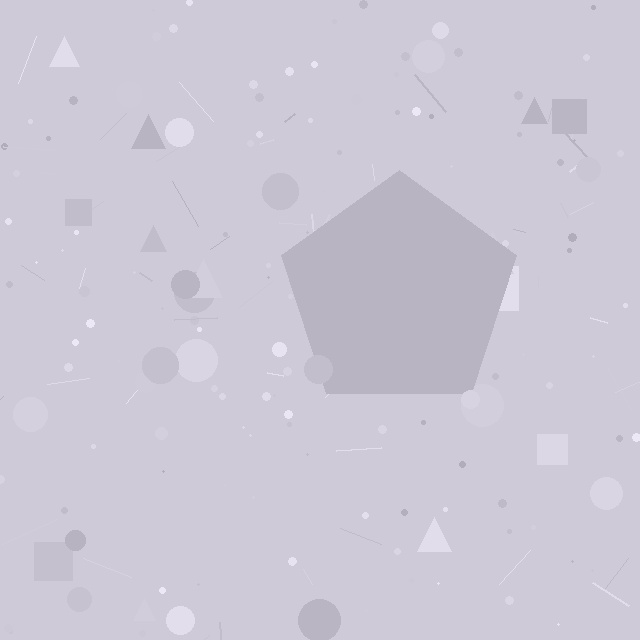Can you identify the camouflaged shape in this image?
The camouflaged shape is a pentagon.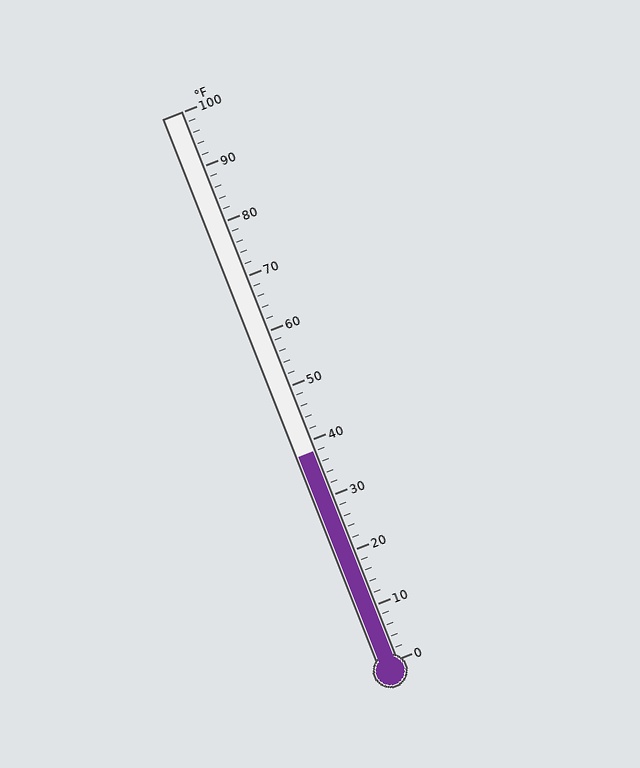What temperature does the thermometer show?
The thermometer shows approximately 38°F.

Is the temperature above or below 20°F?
The temperature is above 20°F.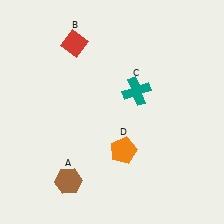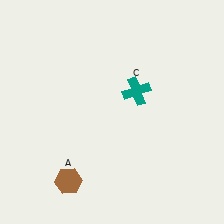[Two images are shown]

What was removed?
The red diamond (B), the orange pentagon (D) were removed in Image 2.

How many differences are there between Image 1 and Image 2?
There are 2 differences between the two images.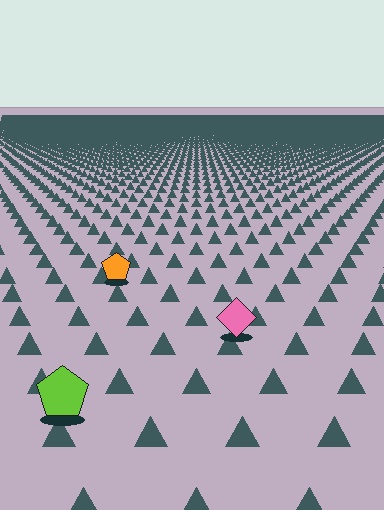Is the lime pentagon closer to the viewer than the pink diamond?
Yes. The lime pentagon is closer — you can tell from the texture gradient: the ground texture is coarser near it.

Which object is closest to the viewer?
The lime pentagon is closest. The texture marks near it are larger and more spread out.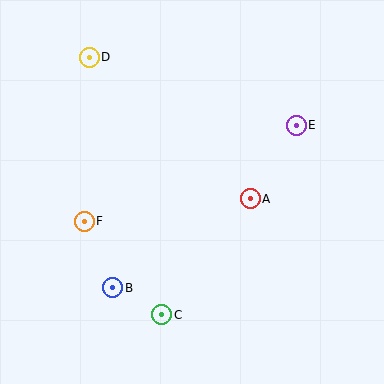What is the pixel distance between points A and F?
The distance between A and F is 168 pixels.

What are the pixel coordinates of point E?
Point E is at (296, 125).